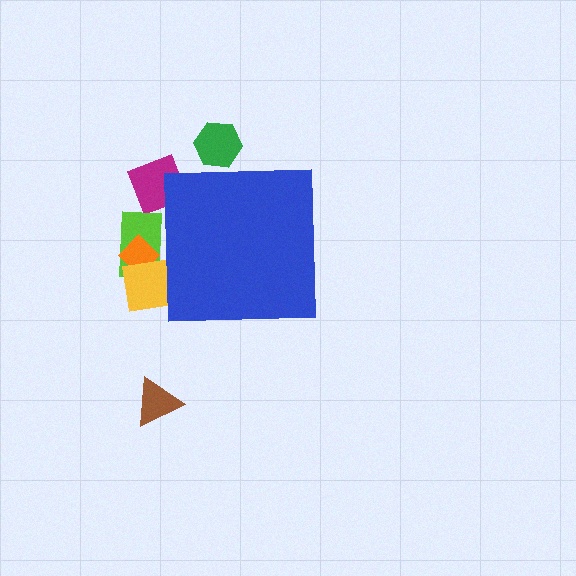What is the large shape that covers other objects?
A blue square.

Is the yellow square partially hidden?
Yes, the yellow square is partially hidden behind the blue square.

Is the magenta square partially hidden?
Yes, the magenta square is partially hidden behind the blue square.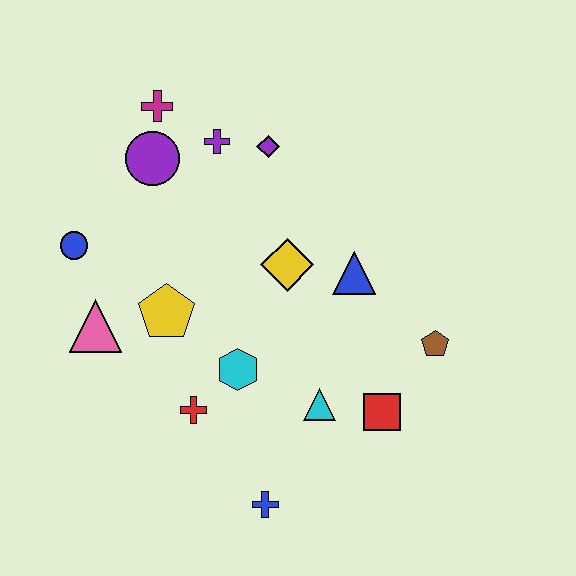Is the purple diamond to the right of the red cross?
Yes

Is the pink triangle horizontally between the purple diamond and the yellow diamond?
No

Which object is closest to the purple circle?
The magenta cross is closest to the purple circle.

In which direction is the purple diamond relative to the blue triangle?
The purple diamond is above the blue triangle.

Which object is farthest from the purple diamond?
The blue cross is farthest from the purple diamond.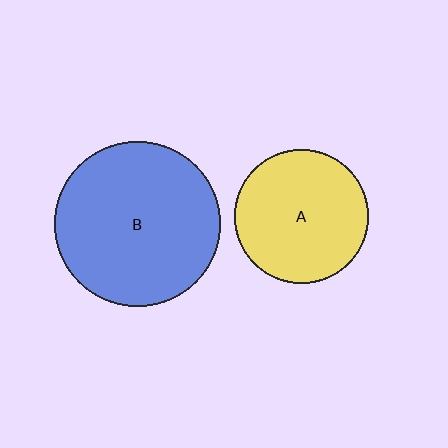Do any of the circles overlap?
No, none of the circles overlap.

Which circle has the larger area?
Circle B (blue).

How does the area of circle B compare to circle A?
Approximately 1.5 times.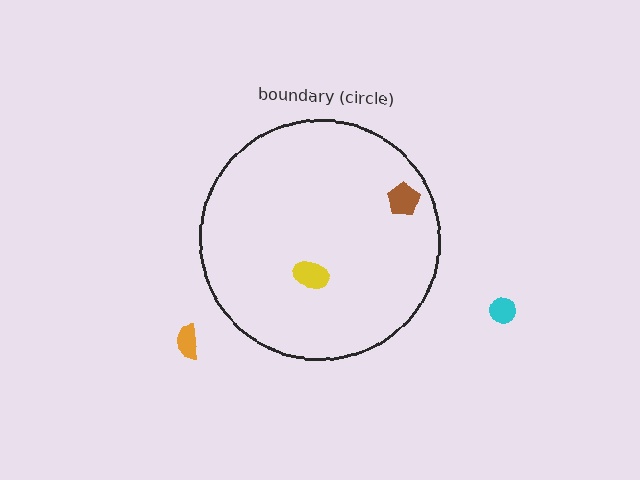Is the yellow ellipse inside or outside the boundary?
Inside.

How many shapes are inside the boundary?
2 inside, 2 outside.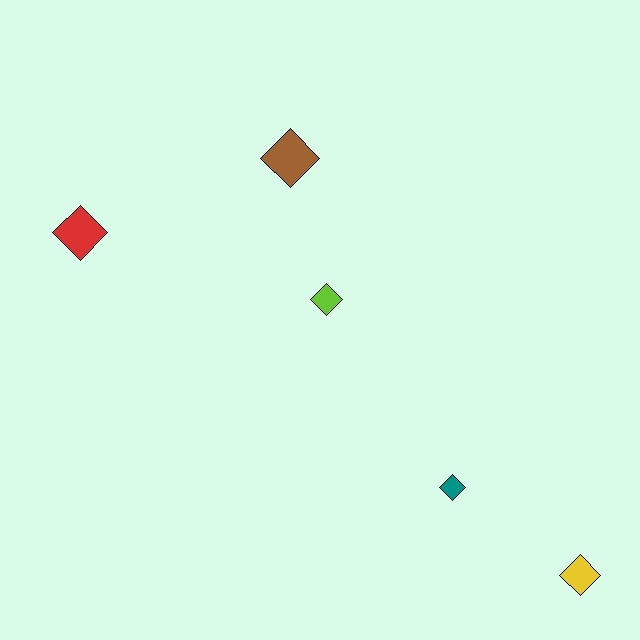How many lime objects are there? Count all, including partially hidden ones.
There is 1 lime object.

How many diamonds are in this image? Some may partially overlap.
There are 5 diamonds.